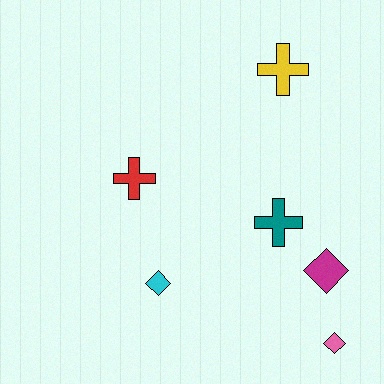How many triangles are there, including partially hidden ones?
There are no triangles.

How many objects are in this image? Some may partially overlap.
There are 6 objects.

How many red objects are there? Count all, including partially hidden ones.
There is 1 red object.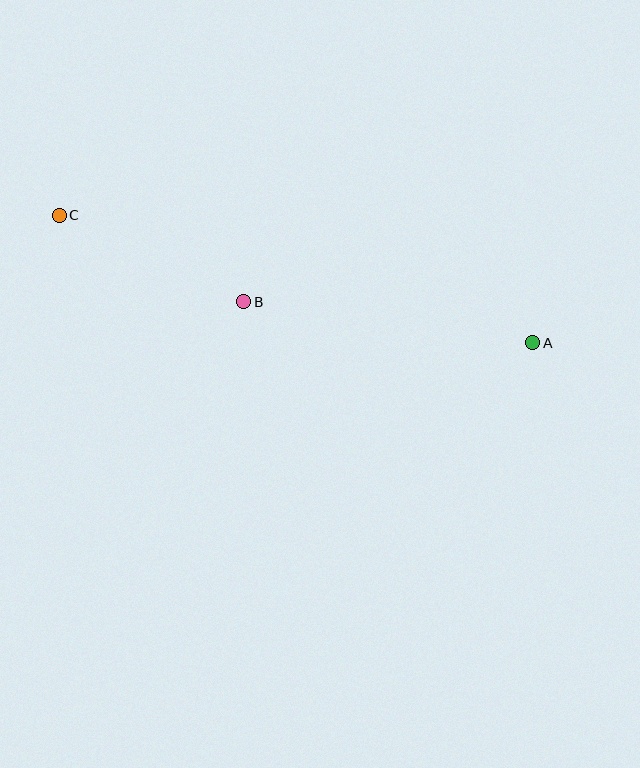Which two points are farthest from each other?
Points A and C are farthest from each other.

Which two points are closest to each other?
Points B and C are closest to each other.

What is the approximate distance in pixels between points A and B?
The distance between A and B is approximately 292 pixels.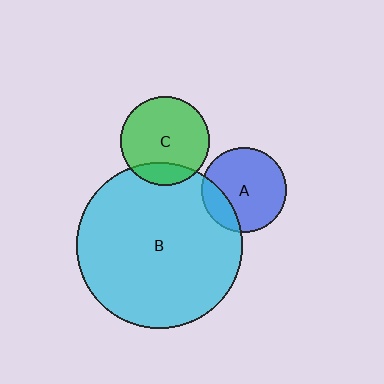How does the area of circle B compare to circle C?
Approximately 3.5 times.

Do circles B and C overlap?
Yes.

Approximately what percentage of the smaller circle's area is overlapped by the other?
Approximately 15%.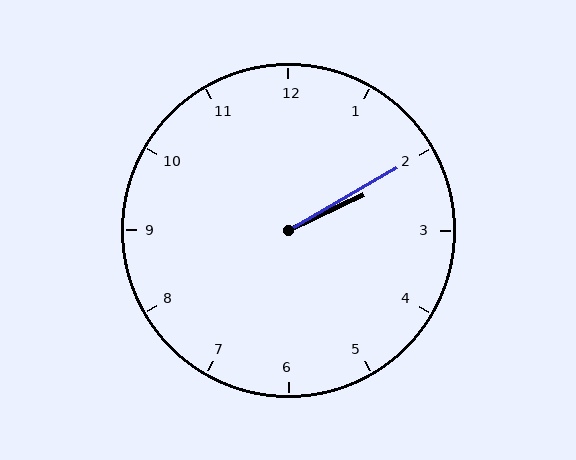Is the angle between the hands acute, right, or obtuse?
It is acute.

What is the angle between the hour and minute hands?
Approximately 5 degrees.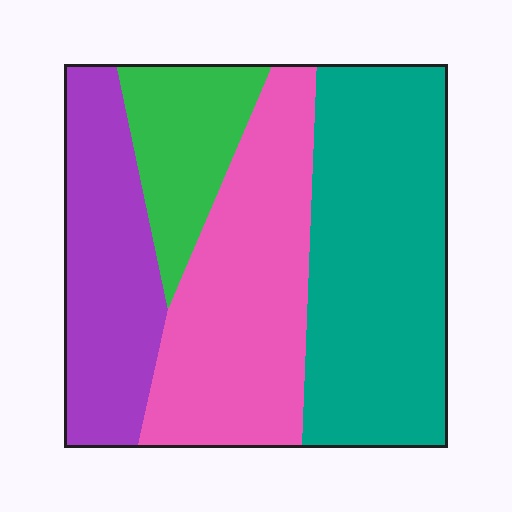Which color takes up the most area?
Teal, at roughly 35%.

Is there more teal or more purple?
Teal.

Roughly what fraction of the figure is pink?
Pink takes up about one third (1/3) of the figure.